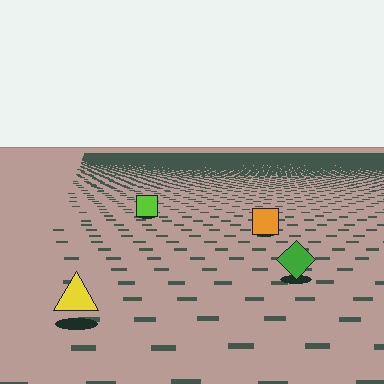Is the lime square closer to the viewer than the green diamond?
No. The green diamond is closer — you can tell from the texture gradient: the ground texture is coarser near it.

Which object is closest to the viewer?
The yellow triangle is closest. The texture marks near it are larger and more spread out.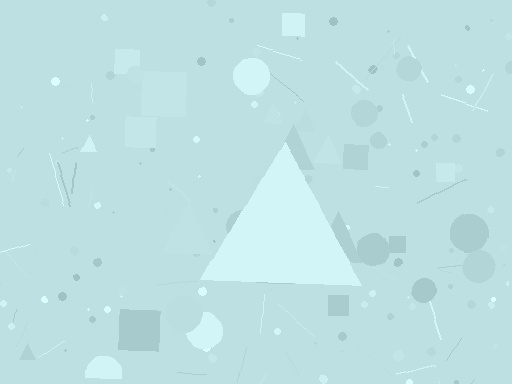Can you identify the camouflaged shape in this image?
The camouflaged shape is a triangle.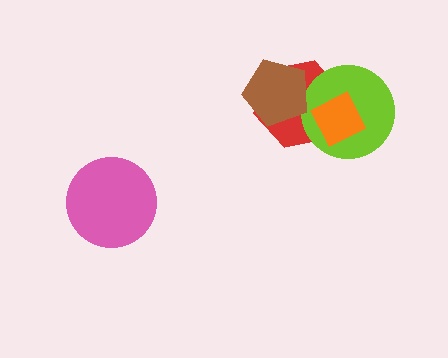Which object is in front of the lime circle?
The orange diamond is in front of the lime circle.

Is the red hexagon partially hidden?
Yes, it is partially covered by another shape.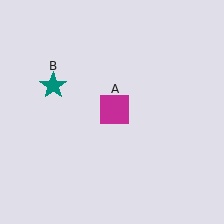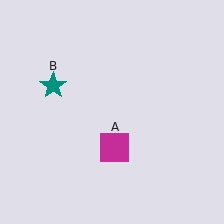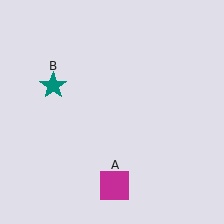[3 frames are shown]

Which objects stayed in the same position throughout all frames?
Teal star (object B) remained stationary.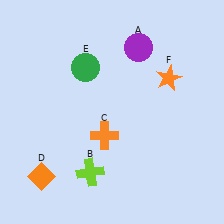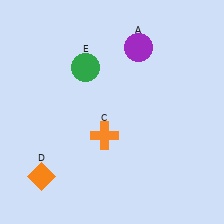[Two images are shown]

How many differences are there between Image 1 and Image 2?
There are 2 differences between the two images.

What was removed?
The orange star (F), the lime cross (B) were removed in Image 2.